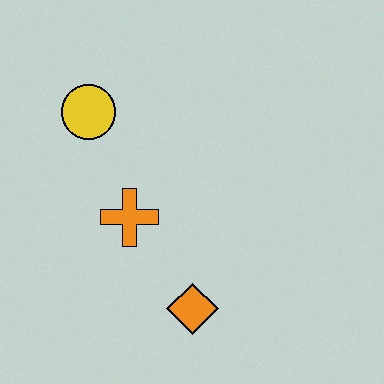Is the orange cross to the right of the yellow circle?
Yes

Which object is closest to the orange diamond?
The orange cross is closest to the orange diamond.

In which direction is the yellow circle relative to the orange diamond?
The yellow circle is above the orange diamond.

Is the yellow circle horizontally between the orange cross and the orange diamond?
No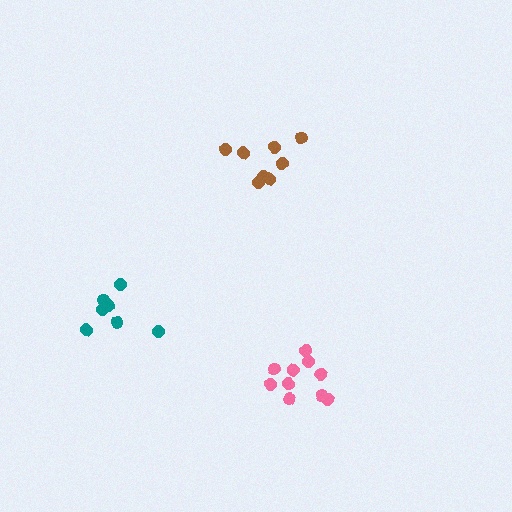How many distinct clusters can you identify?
There are 3 distinct clusters.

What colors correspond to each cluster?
The clusters are colored: teal, pink, brown.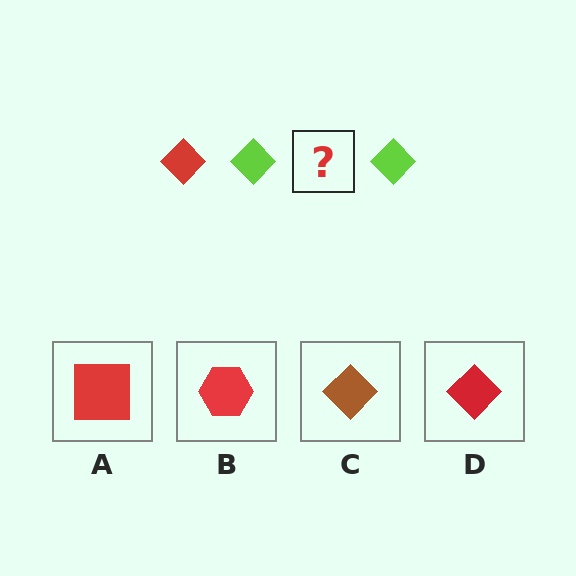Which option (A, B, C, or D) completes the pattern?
D.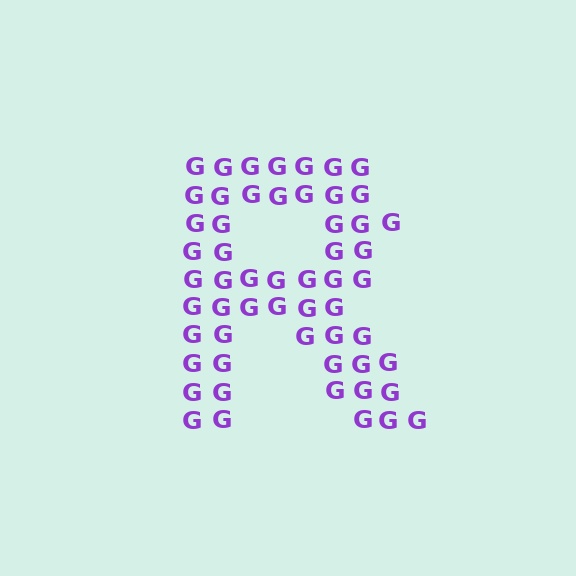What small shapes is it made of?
It is made of small letter G's.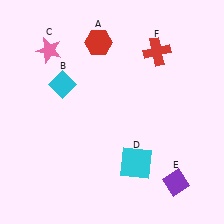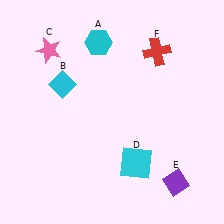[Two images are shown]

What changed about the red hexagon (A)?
In Image 1, A is red. In Image 2, it changed to cyan.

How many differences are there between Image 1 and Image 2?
There is 1 difference between the two images.